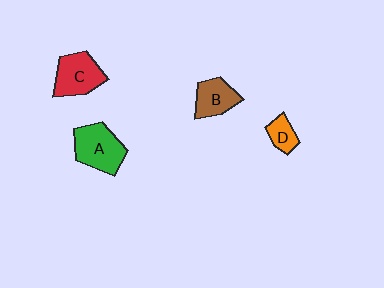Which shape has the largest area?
Shape A (green).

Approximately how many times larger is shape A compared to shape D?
Approximately 2.4 times.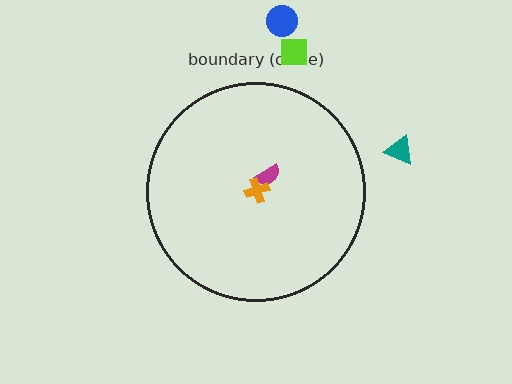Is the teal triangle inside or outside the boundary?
Outside.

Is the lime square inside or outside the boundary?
Outside.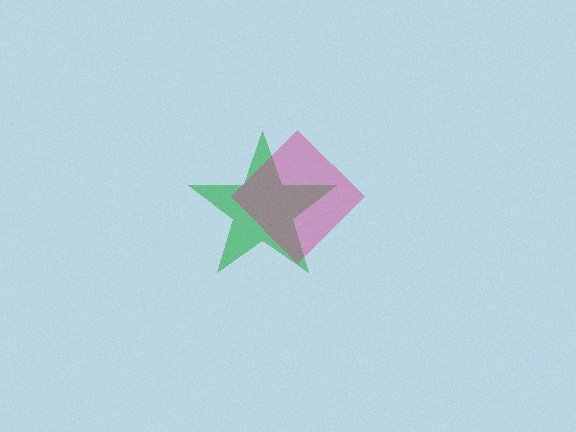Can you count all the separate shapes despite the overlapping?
Yes, there are 2 separate shapes.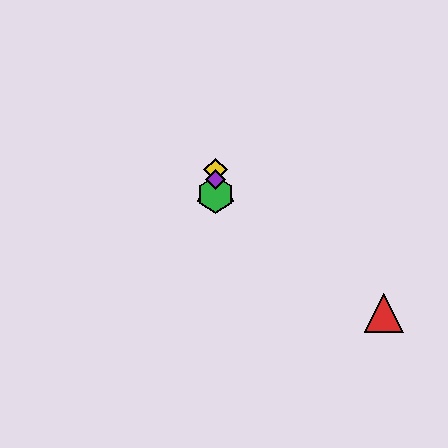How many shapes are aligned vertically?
4 shapes (the blue triangle, the green hexagon, the yellow diamond, the purple diamond) are aligned vertically.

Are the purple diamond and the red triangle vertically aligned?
No, the purple diamond is at x≈215 and the red triangle is at x≈384.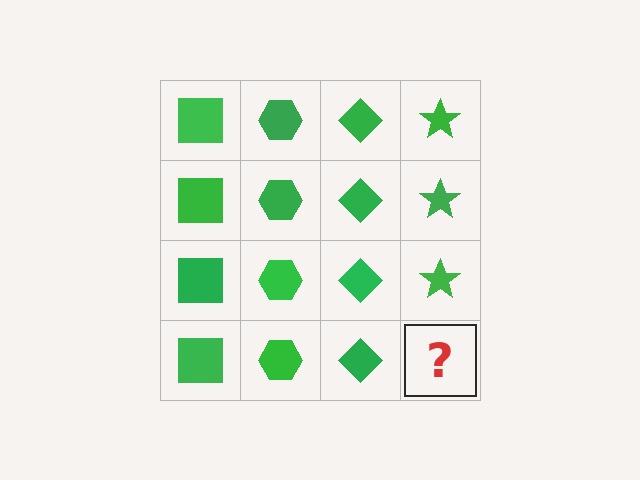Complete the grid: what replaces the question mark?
The question mark should be replaced with a green star.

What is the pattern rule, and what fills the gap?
The rule is that each column has a consistent shape. The gap should be filled with a green star.